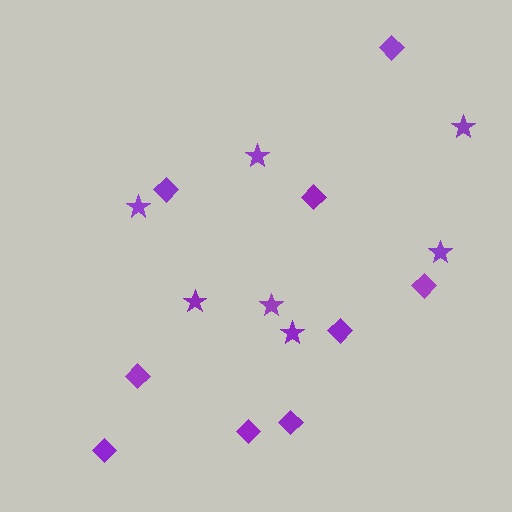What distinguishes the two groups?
There are 2 groups: one group of stars (7) and one group of diamonds (9).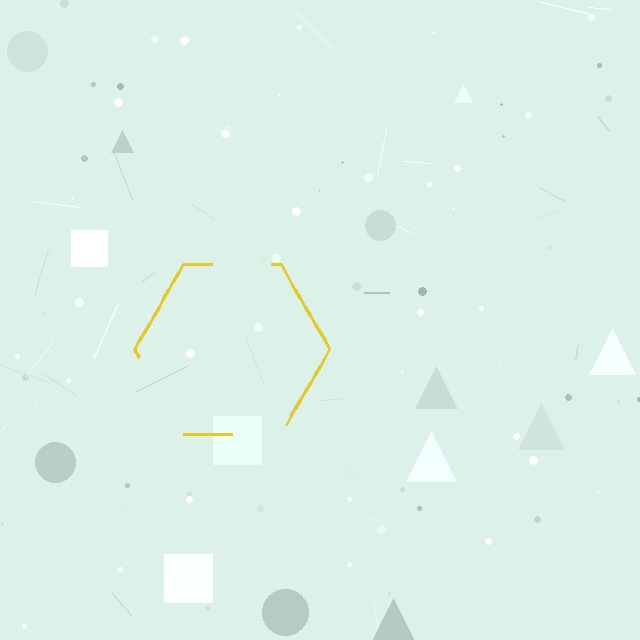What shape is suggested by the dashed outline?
The dashed outline suggests a hexagon.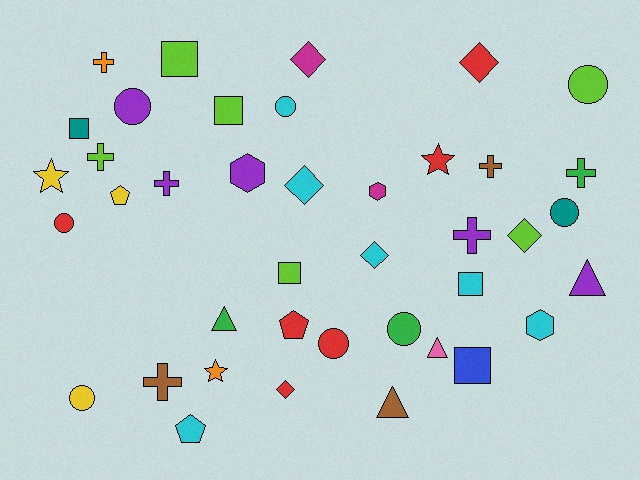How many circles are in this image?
There are 8 circles.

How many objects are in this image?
There are 40 objects.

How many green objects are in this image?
There are 3 green objects.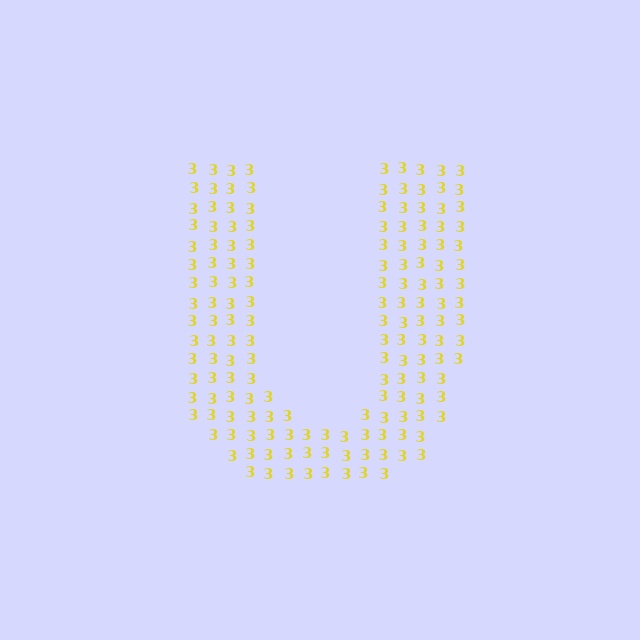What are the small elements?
The small elements are digit 3's.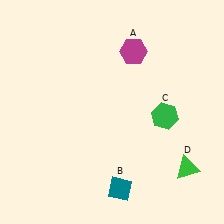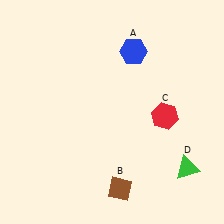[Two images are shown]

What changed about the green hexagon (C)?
In Image 1, C is green. In Image 2, it changed to red.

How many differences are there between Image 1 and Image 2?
There are 3 differences between the two images.